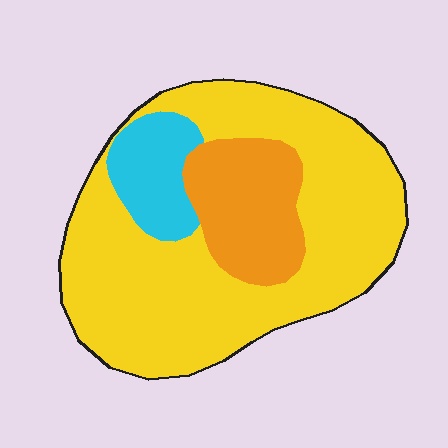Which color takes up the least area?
Cyan, at roughly 10%.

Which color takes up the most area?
Yellow, at roughly 70%.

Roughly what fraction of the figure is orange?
Orange takes up about one fifth (1/5) of the figure.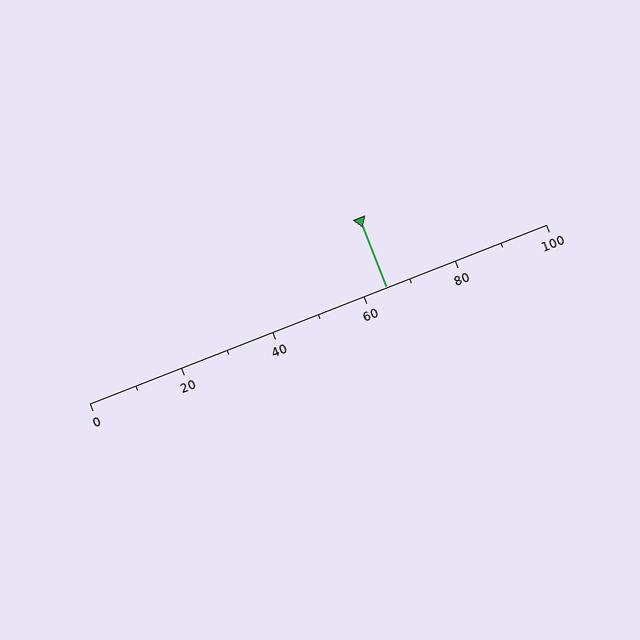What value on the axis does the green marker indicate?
The marker indicates approximately 65.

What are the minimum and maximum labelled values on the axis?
The axis runs from 0 to 100.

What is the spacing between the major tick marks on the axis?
The major ticks are spaced 20 apart.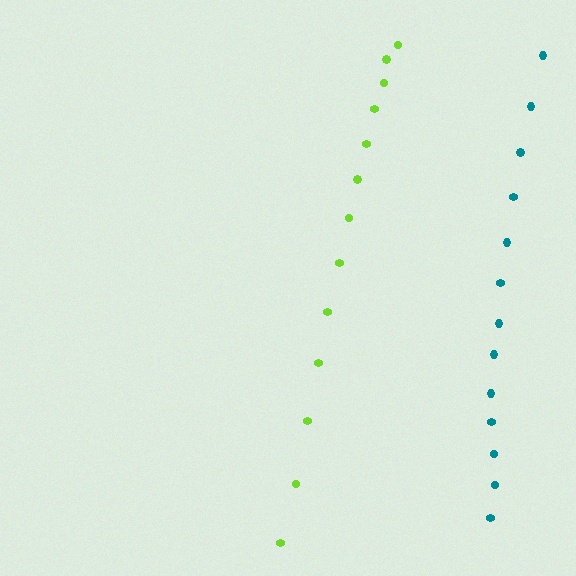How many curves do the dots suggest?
There are 2 distinct paths.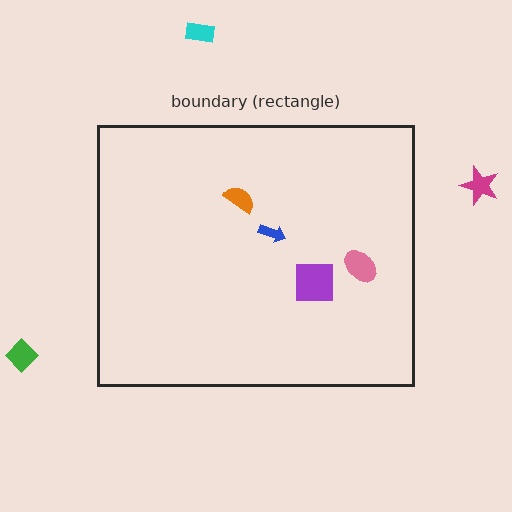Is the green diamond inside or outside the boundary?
Outside.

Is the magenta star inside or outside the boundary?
Outside.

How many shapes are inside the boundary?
4 inside, 3 outside.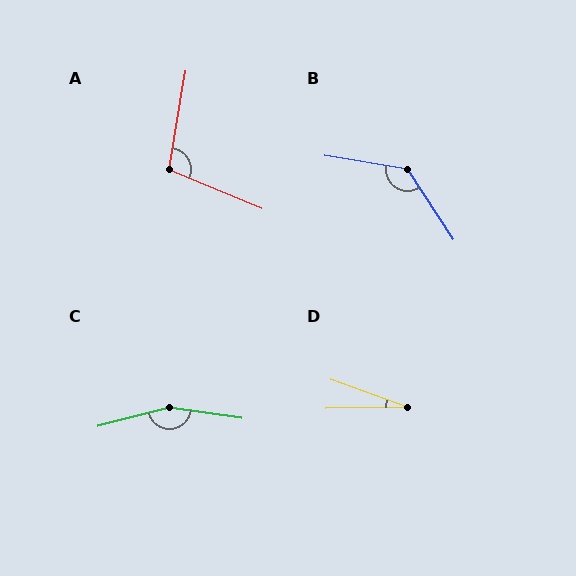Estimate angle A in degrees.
Approximately 103 degrees.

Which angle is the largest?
C, at approximately 158 degrees.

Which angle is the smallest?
D, at approximately 21 degrees.